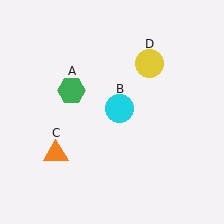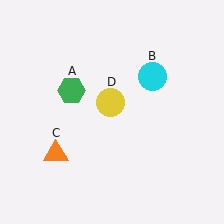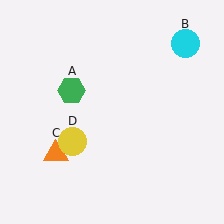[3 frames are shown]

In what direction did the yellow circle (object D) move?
The yellow circle (object D) moved down and to the left.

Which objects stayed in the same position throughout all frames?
Green hexagon (object A) and orange triangle (object C) remained stationary.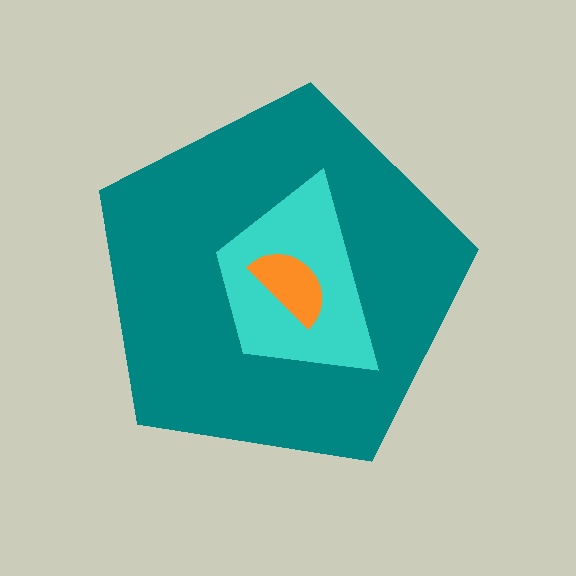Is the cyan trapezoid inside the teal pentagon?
Yes.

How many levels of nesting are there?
3.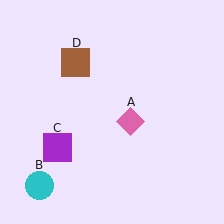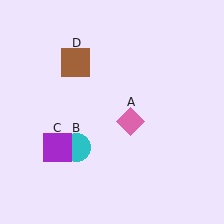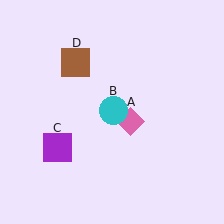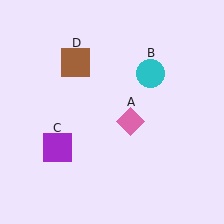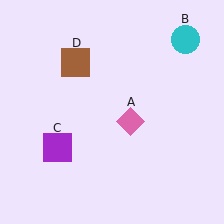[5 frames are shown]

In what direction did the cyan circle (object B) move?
The cyan circle (object B) moved up and to the right.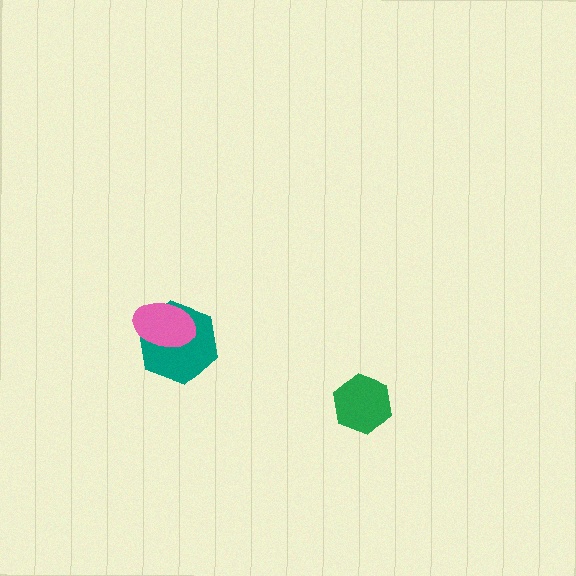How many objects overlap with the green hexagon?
0 objects overlap with the green hexagon.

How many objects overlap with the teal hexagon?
1 object overlaps with the teal hexagon.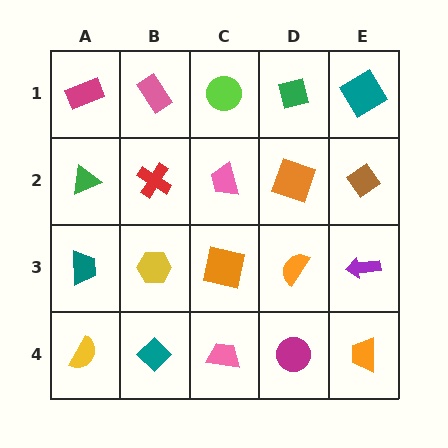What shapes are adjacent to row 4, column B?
A yellow hexagon (row 3, column B), a yellow semicircle (row 4, column A), a pink trapezoid (row 4, column C).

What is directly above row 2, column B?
A pink rectangle.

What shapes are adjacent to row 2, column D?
A green square (row 1, column D), an orange semicircle (row 3, column D), a pink trapezoid (row 2, column C), a brown diamond (row 2, column E).